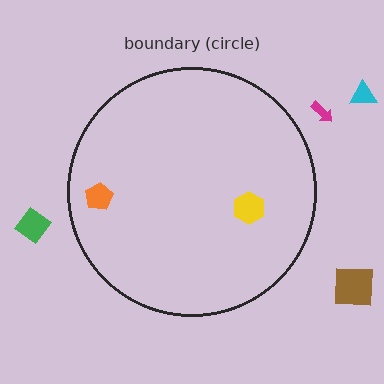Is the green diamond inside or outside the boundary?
Outside.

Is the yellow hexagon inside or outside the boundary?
Inside.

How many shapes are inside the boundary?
2 inside, 4 outside.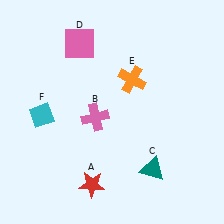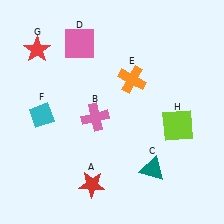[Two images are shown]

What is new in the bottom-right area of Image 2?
A lime square (H) was added in the bottom-right area of Image 2.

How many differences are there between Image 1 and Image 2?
There are 2 differences between the two images.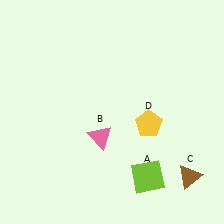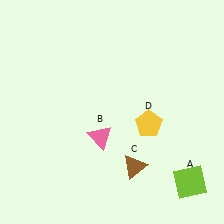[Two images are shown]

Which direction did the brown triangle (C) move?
The brown triangle (C) moved left.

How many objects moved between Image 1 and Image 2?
2 objects moved between the two images.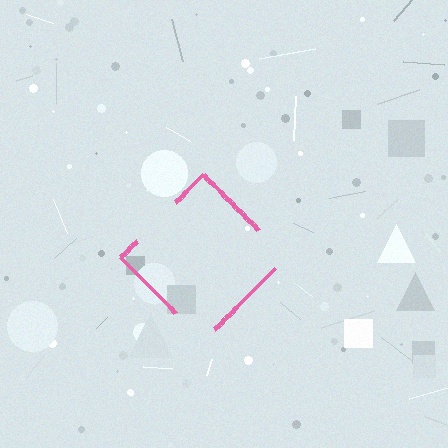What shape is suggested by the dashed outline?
The dashed outline suggests a diamond.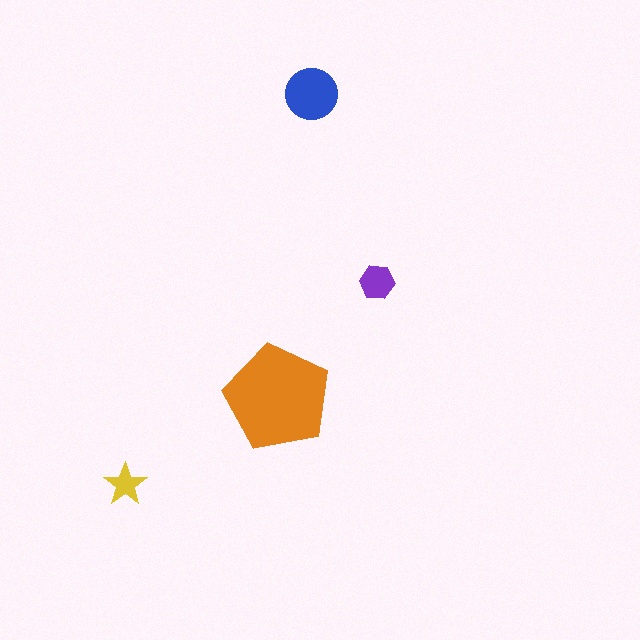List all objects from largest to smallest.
The orange pentagon, the blue circle, the purple hexagon, the yellow star.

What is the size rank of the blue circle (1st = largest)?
2nd.